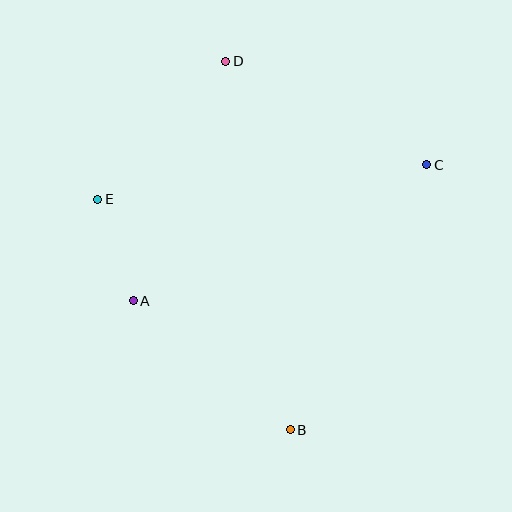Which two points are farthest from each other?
Points B and D are farthest from each other.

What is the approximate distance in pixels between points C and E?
The distance between C and E is approximately 331 pixels.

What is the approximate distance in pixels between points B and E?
The distance between B and E is approximately 300 pixels.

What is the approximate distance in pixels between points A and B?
The distance between A and B is approximately 203 pixels.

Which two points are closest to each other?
Points A and E are closest to each other.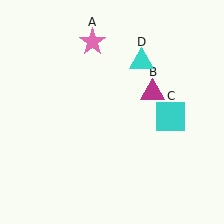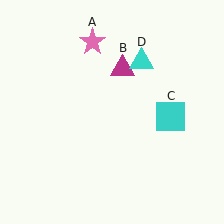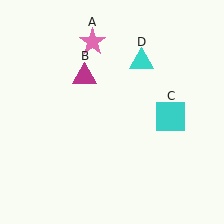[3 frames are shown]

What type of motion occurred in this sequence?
The magenta triangle (object B) rotated counterclockwise around the center of the scene.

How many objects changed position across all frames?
1 object changed position: magenta triangle (object B).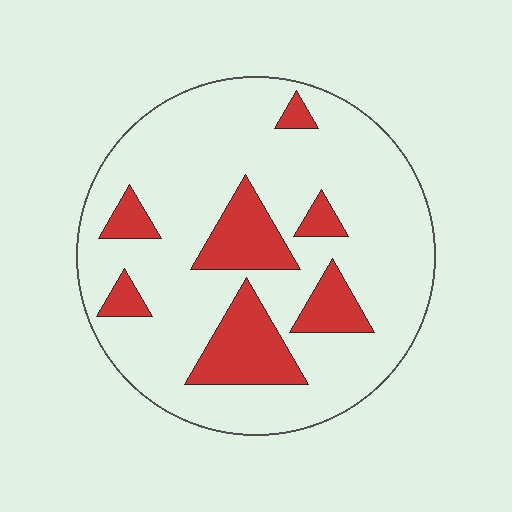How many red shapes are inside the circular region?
7.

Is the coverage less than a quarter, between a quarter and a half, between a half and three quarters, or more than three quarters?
Less than a quarter.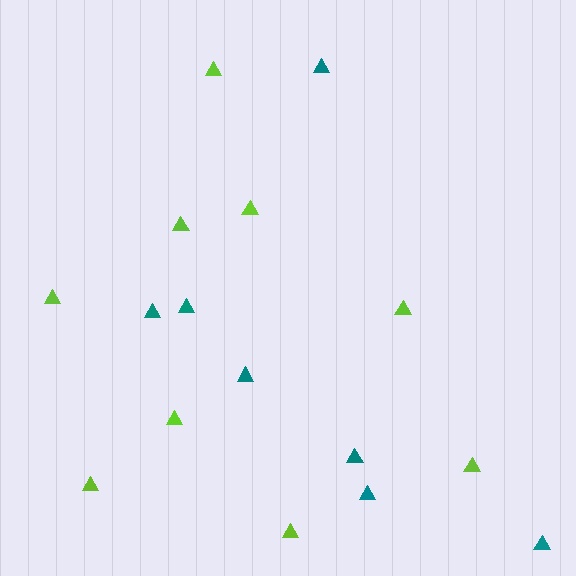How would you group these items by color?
There are 2 groups: one group of lime triangles (9) and one group of teal triangles (7).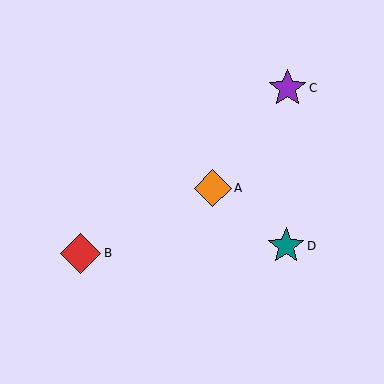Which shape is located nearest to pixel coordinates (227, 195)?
The orange diamond (labeled A) at (213, 188) is nearest to that location.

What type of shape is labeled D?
Shape D is a teal star.